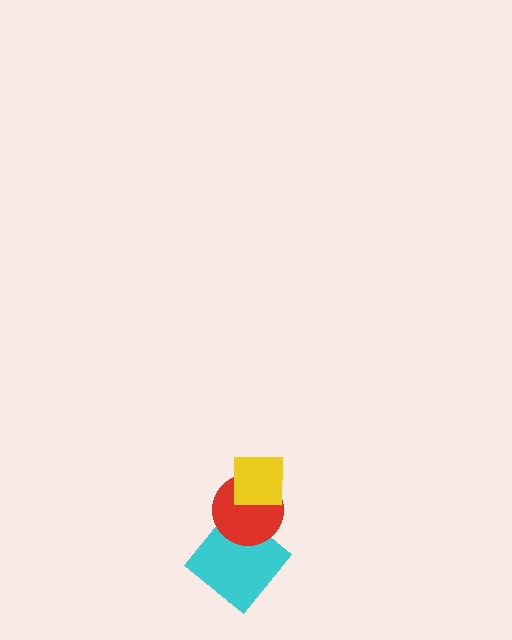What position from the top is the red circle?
The red circle is 2nd from the top.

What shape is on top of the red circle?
The yellow square is on top of the red circle.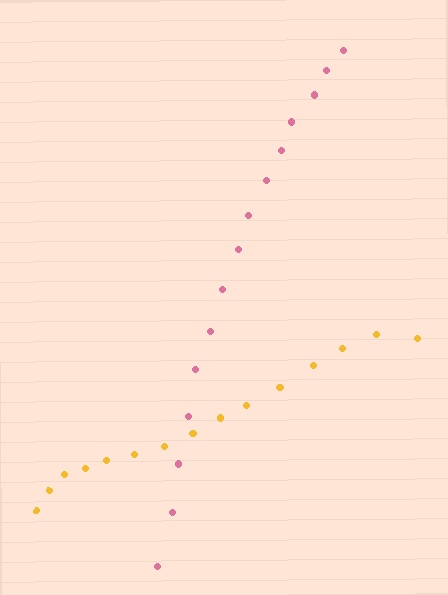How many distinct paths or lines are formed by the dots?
There are 2 distinct paths.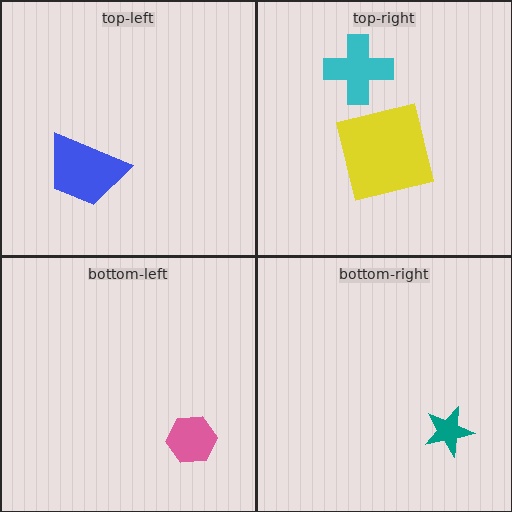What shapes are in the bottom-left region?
The pink hexagon.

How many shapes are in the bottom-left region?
1.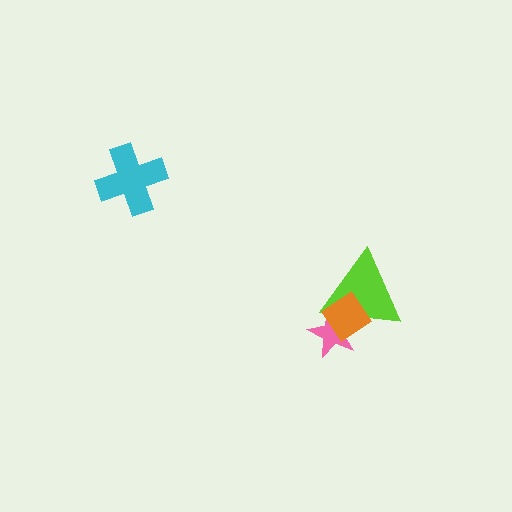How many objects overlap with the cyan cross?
0 objects overlap with the cyan cross.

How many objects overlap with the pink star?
2 objects overlap with the pink star.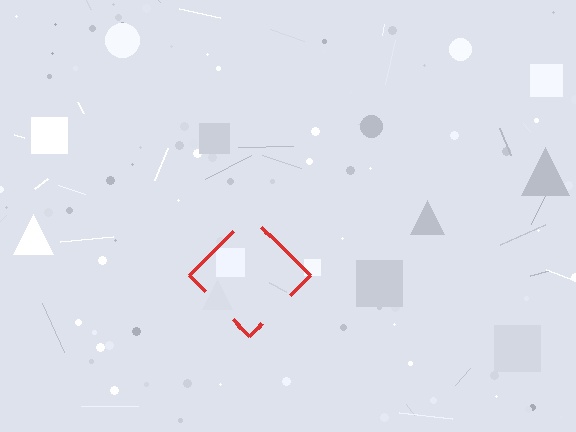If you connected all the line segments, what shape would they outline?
They would outline a diamond.